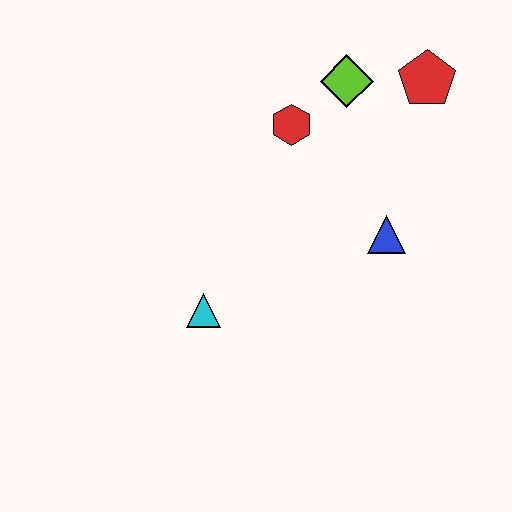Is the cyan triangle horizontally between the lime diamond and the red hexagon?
No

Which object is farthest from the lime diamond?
The cyan triangle is farthest from the lime diamond.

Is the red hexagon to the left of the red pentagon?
Yes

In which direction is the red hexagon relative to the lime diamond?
The red hexagon is to the left of the lime diamond.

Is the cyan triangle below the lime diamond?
Yes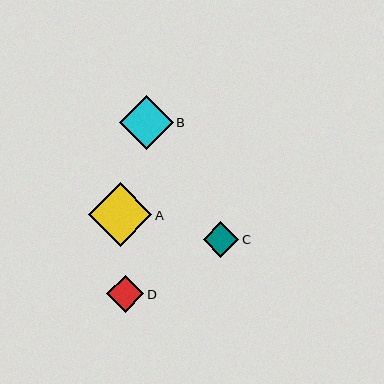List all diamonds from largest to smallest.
From largest to smallest: A, B, D, C.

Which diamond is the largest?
Diamond A is the largest with a size of approximately 64 pixels.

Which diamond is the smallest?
Diamond C is the smallest with a size of approximately 36 pixels.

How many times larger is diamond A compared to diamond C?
Diamond A is approximately 1.8 times the size of diamond C.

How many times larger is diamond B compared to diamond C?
Diamond B is approximately 1.5 times the size of diamond C.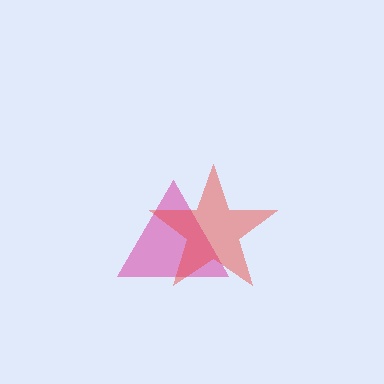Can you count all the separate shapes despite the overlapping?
Yes, there are 2 separate shapes.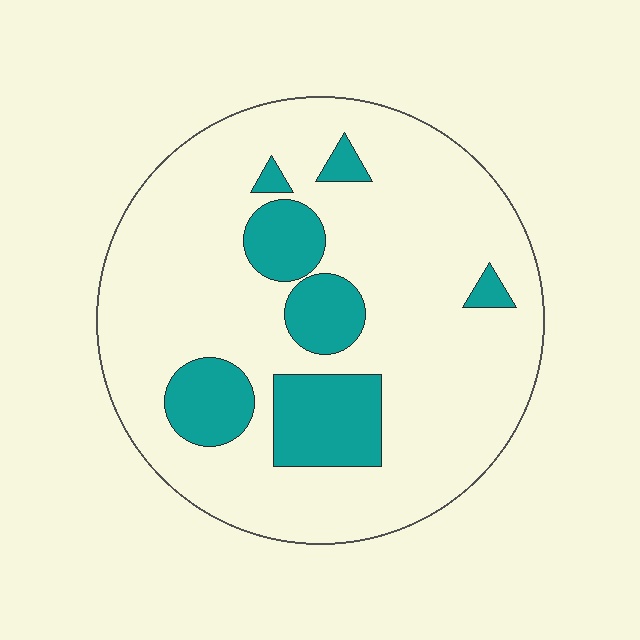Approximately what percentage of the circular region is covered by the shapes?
Approximately 20%.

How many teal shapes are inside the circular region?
7.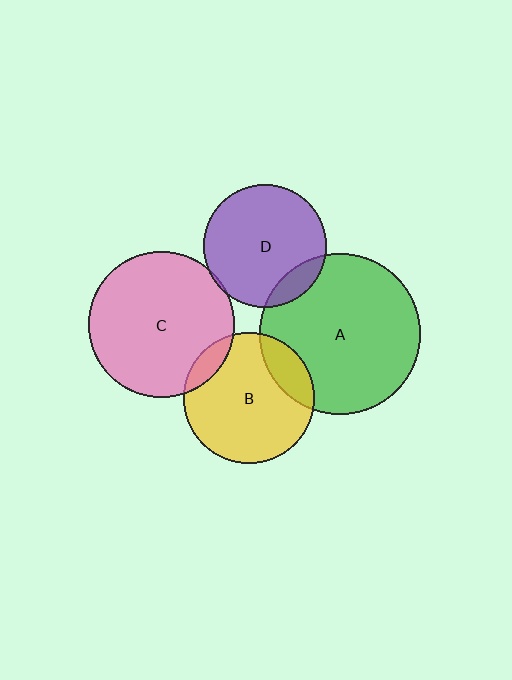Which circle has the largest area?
Circle A (green).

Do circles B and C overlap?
Yes.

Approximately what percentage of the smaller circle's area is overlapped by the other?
Approximately 10%.